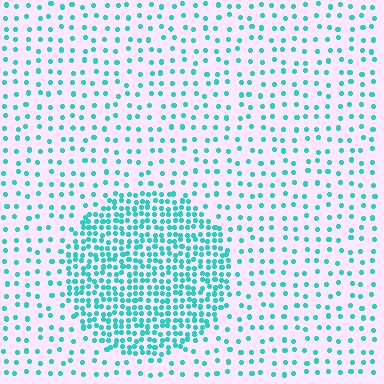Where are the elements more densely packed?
The elements are more densely packed inside the circle boundary.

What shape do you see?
I see a circle.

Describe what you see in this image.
The image contains small cyan elements arranged at two different densities. A circle-shaped region is visible where the elements are more densely packed than the surrounding area.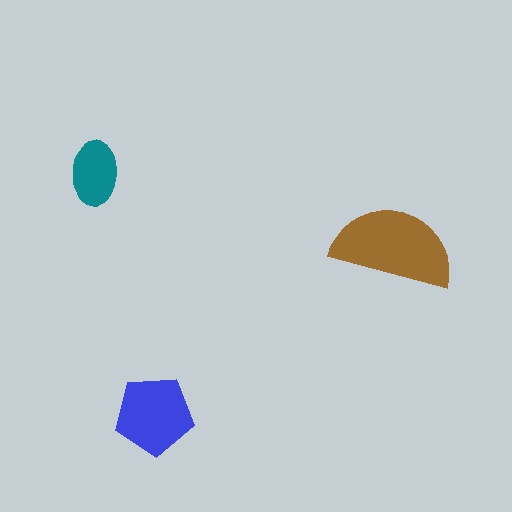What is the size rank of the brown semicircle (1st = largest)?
1st.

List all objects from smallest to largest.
The teal ellipse, the blue pentagon, the brown semicircle.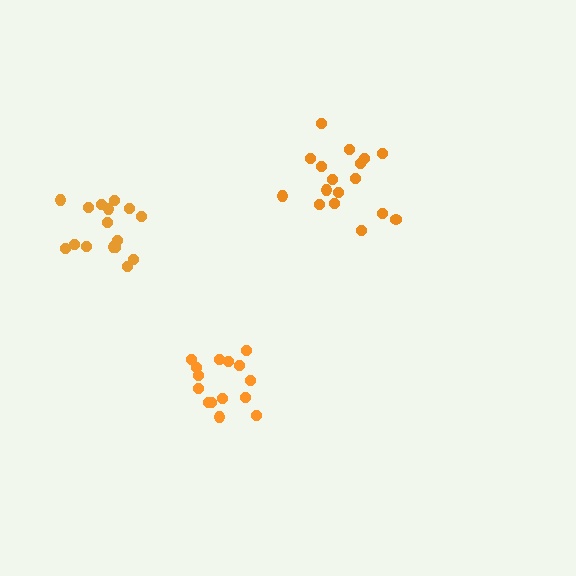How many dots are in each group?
Group 1: 16 dots, Group 2: 15 dots, Group 3: 17 dots (48 total).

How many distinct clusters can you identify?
There are 3 distinct clusters.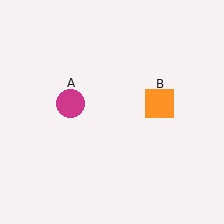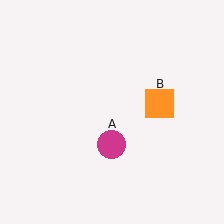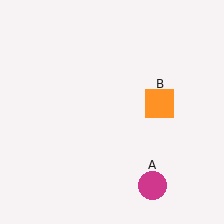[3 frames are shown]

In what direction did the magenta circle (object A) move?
The magenta circle (object A) moved down and to the right.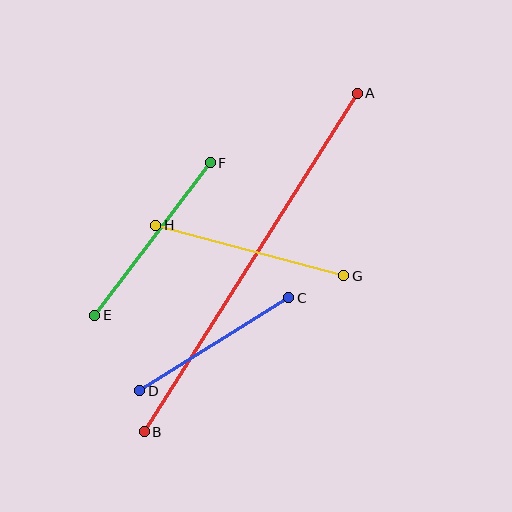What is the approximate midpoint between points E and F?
The midpoint is at approximately (153, 239) pixels.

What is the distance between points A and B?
The distance is approximately 400 pixels.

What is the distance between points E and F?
The distance is approximately 192 pixels.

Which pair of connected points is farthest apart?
Points A and B are farthest apart.